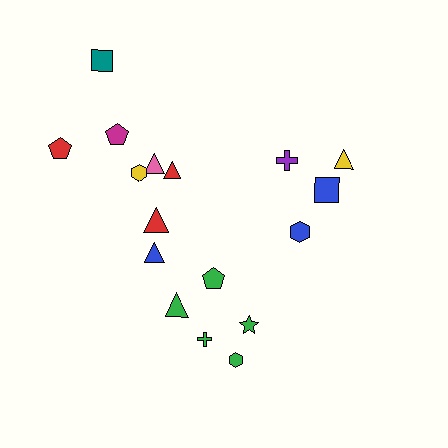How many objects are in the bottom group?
There are 6 objects.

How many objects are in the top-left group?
There are 7 objects.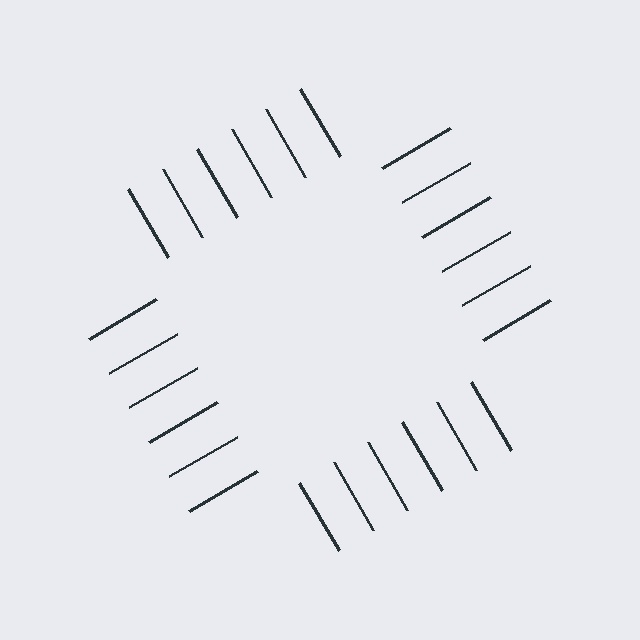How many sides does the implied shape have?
4 sides — the line-ends trace a square.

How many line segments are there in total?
24 — 6 along each of the 4 edges.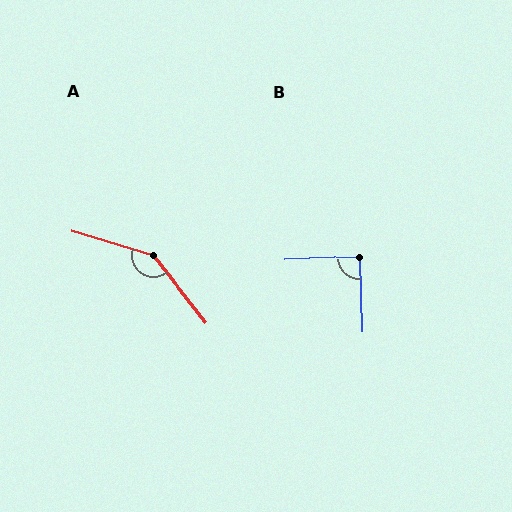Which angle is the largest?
A, at approximately 145 degrees.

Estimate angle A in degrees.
Approximately 145 degrees.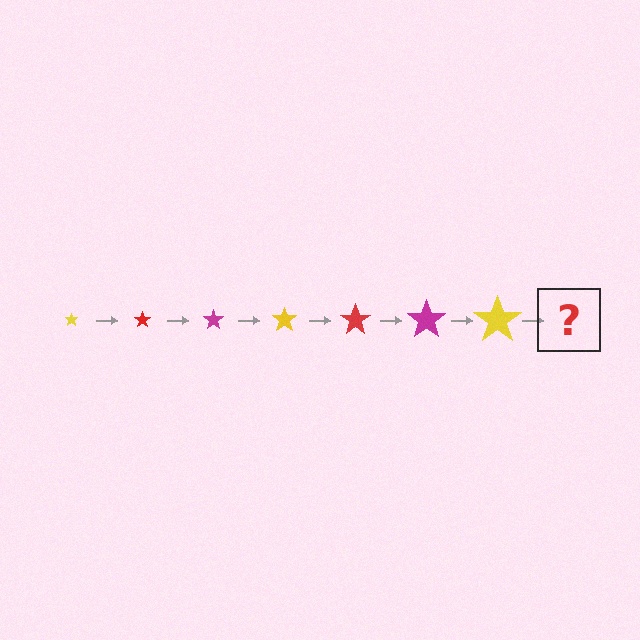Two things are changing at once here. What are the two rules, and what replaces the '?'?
The two rules are that the star grows larger each step and the color cycles through yellow, red, and magenta. The '?' should be a red star, larger than the previous one.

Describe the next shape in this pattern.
It should be a red star, larger than the previous one.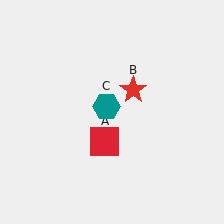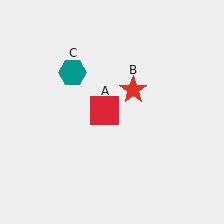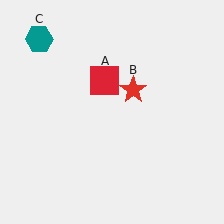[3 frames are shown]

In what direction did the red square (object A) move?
The red square (object A) moved up.